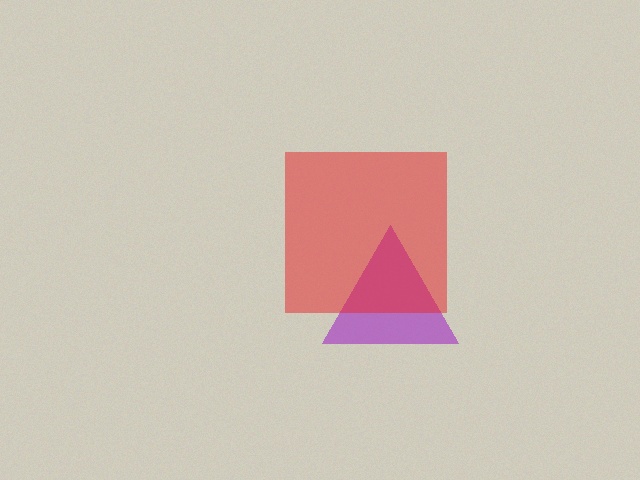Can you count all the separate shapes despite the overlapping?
Yes, there are 2 separate shapes.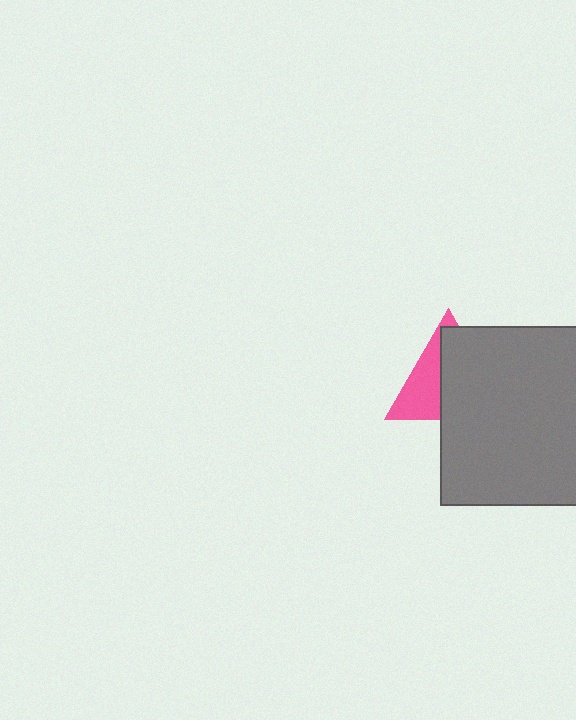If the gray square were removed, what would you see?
You would see the complete pink triangle.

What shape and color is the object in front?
The object in front is a gray square.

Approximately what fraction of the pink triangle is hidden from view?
Roughly 60% of the pink triangle is hidden behind the gray square.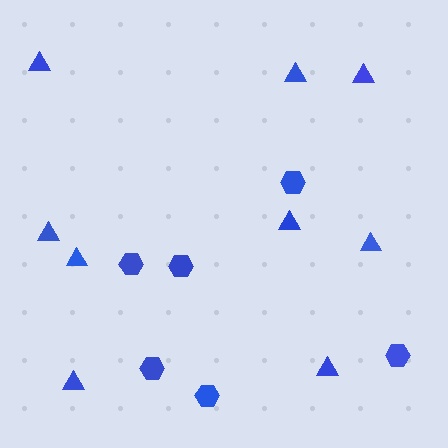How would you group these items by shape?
There are 2 groups: one group of hexagons (6) and one group of triangles (9).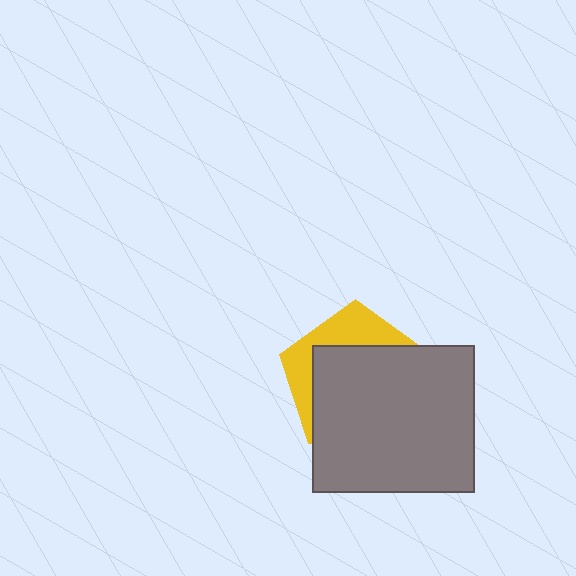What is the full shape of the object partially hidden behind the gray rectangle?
The partially hidden object is a yellow pentagon.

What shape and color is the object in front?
The object in front is a gray rectangle.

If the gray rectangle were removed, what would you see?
You would see the complete yellow pentagon.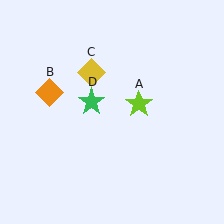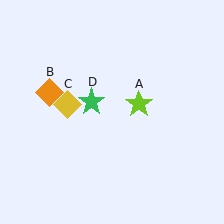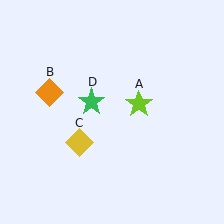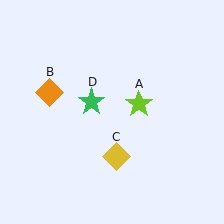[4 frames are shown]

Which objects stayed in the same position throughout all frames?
Lime star (object A) and orange diamond (object B) and green star (object D) remained stationary.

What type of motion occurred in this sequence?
The yellow diamond (object C) rotated counterclockwise around the center of the scene.